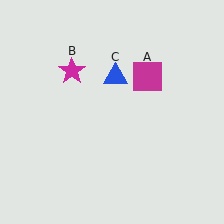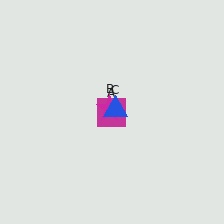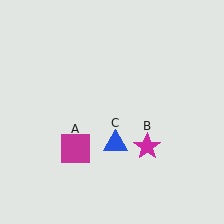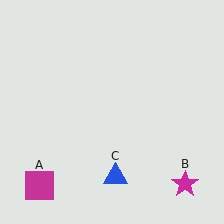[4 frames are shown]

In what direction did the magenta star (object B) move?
The magenta star (object B) moved down and to the right.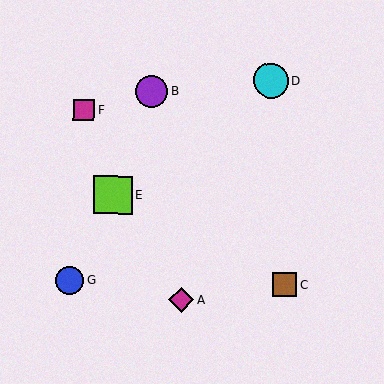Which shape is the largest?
The lime square (labeled E) is the largest.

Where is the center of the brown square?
The center of the brown square is at (285, 284).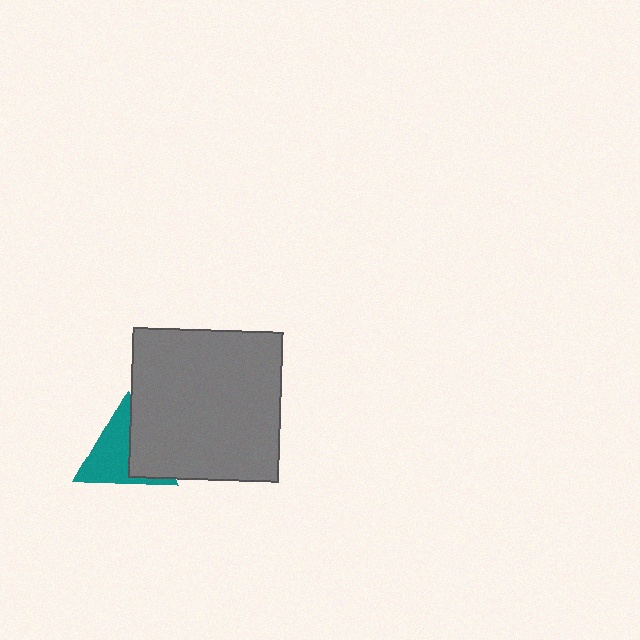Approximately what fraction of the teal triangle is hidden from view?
Roughly 39% of the teal triangle is hidden behind the gray square.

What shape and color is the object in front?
The object in front is a gray square.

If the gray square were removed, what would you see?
You would see the complete teal triangle.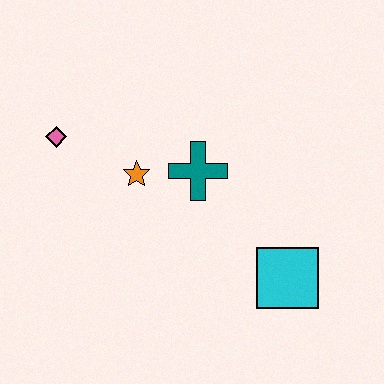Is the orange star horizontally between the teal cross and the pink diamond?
Yes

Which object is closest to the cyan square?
The teal cross is closest to the cyan square.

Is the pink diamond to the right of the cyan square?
No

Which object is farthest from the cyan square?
The pink diamond is farthest from the cyan square.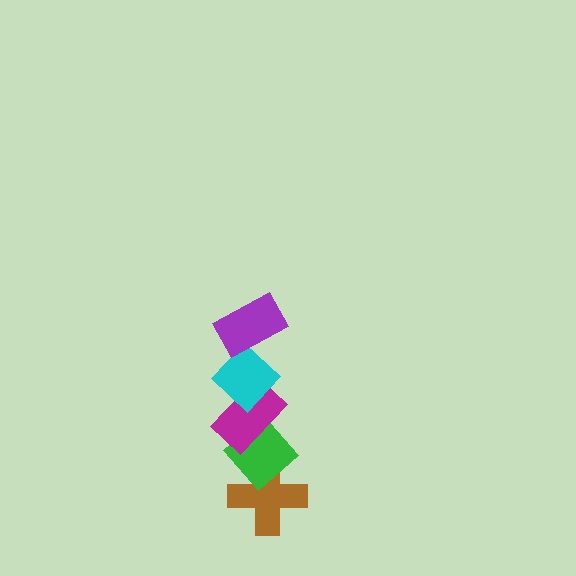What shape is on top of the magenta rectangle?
The cyan diamond is on top of the magenta rectangle.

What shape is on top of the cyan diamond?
The purple rectangle is on top of the cyan diamond.